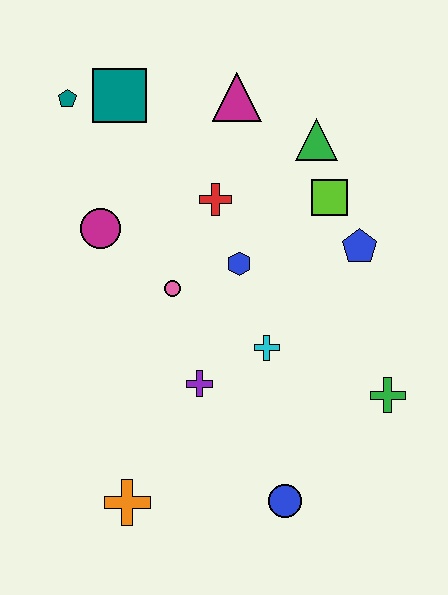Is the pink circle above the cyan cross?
Yes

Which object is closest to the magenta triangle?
The green triangle is closest to the magenta triangle.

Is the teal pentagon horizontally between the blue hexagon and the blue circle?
No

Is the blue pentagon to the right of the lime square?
Yes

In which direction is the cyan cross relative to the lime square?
The cyan cross is below the lime square.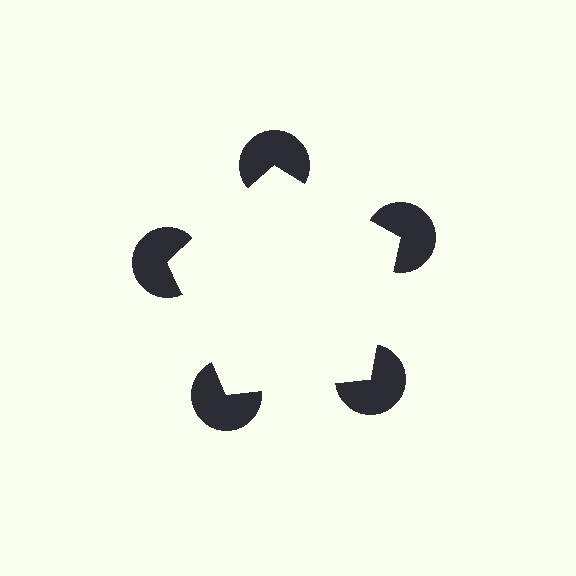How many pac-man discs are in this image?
There are 5 — one at each vertex of the illusory pentagon.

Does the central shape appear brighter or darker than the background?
It typically appears slightly brighter than the background, even though no actual brightness change is drawn.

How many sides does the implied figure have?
5 sides.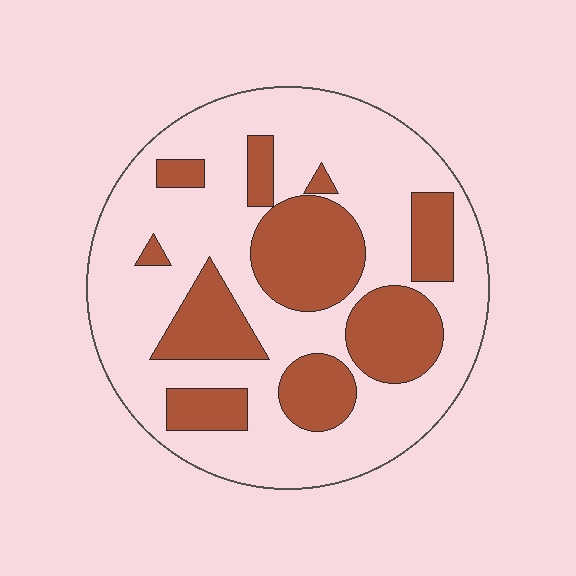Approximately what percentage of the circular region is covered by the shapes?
Approximately 30%.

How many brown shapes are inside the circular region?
10.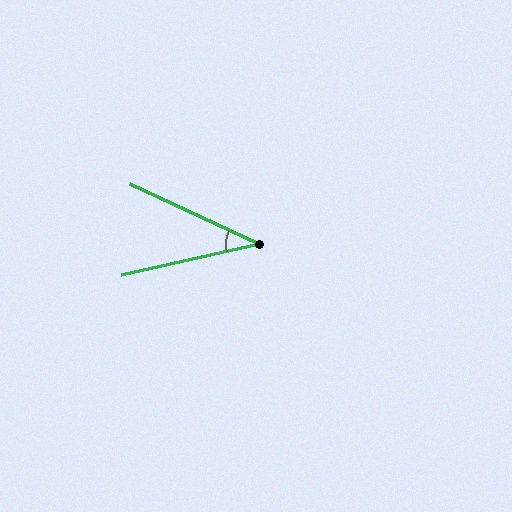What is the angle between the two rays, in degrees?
Approximately 38 degrees.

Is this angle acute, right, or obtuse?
It is acute.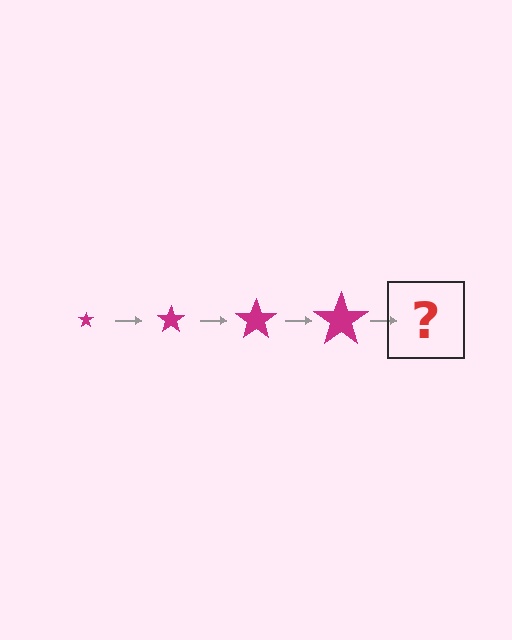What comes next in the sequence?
The next element should be a magenta star, larger than the previous one.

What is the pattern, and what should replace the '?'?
The pattern is that the star gets progressively larger each step. The '?' should be a magenta star, larger than the previous one.